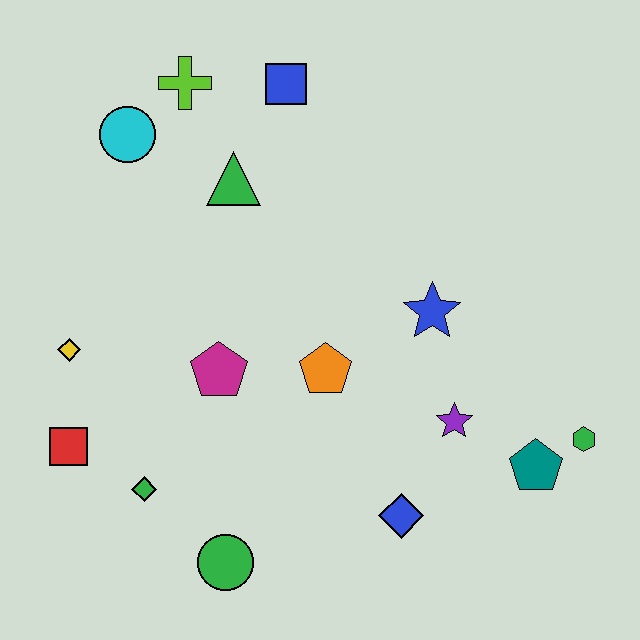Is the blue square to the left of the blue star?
Yes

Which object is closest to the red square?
The green diamond is closest to the red square.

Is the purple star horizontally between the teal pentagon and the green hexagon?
No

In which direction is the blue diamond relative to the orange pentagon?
The blue diamond is below the orange pentagon.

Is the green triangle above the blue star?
Yes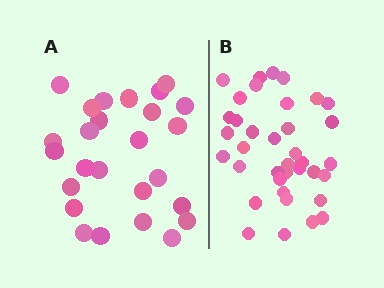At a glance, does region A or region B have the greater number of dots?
Region B (the right region) has more dots.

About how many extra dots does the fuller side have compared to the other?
Region B has roughly 12 or so more dots than region A.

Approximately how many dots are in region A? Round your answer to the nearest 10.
About 30 dots. (The exact count is 26, which rounds to 30.)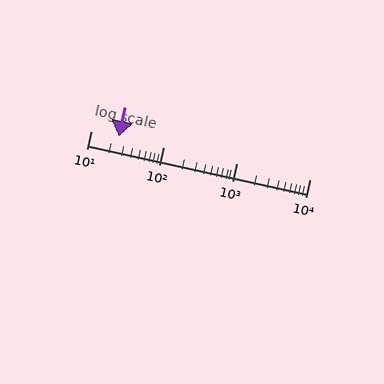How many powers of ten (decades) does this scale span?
The scale spans 3 decades, from 10 to 10000.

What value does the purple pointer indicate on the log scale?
The pointer indicates approximately 24.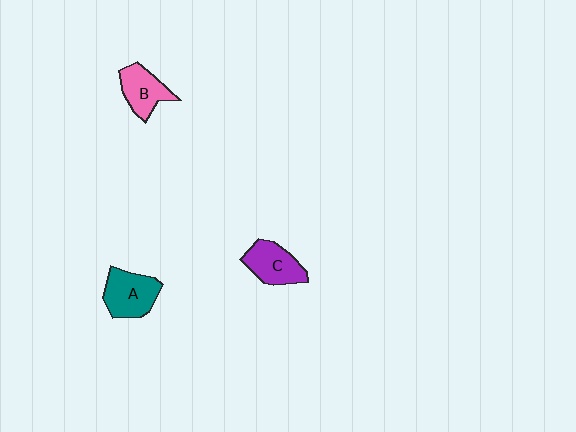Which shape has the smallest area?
Shape B (pink).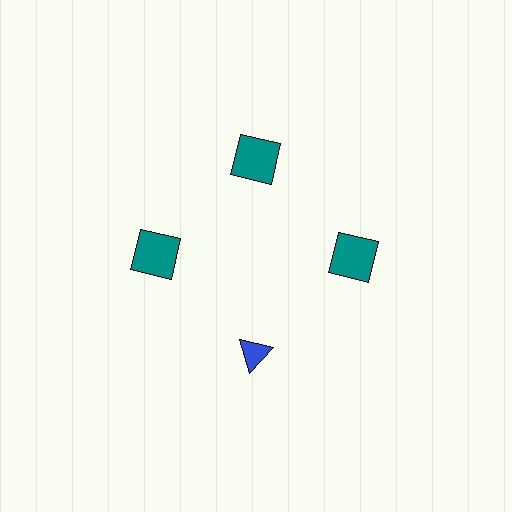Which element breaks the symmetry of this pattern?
The blue triangle at roughly the 6 o'clock position breaks the symmetry. All other shapes are teal squares.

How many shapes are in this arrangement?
There are 4 shapes arranged in a ring pattern.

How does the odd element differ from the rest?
It differs in both color (blue instead of teal) and shape (triangle instead of square).